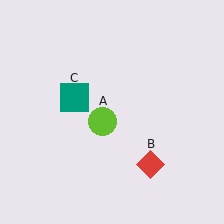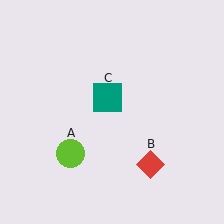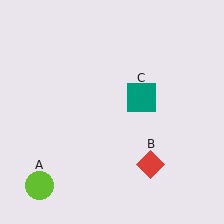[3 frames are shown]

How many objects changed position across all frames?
2 objects changed position: lime circle (object A), teal square (object C).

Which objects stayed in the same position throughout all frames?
Red diamond (object B) remained stationary.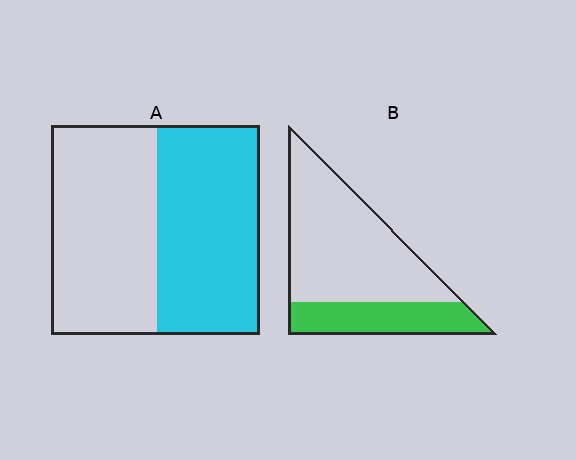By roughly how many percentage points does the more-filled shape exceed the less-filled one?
By roughly 20 percentage points (A over B).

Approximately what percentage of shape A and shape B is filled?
A is approximately 50% and B is approximately 30%.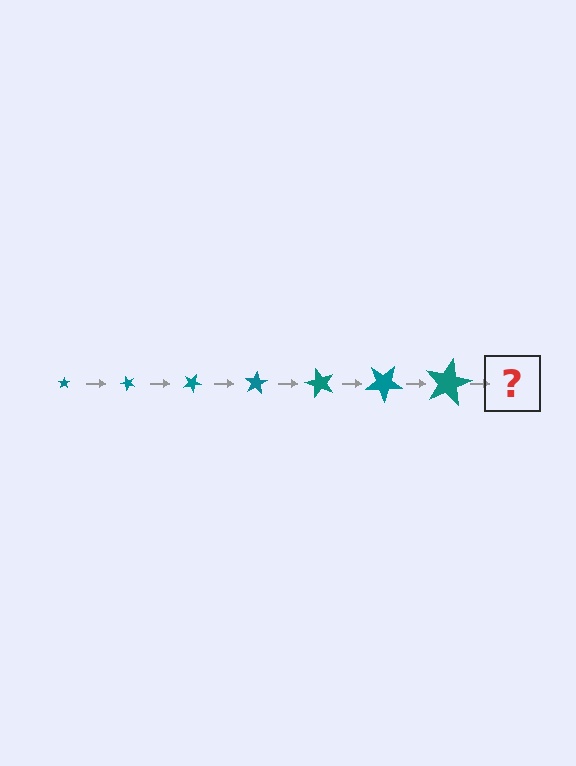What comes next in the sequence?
The next element should be a star, larger than the previous one and rotated 350 degrees from the start.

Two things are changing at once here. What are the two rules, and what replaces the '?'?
The two rules are that the star grows larger each step and it rotates 50 degrees each step. The '?' should be a star, larger than the previous one and rotated 350 degrees from the start.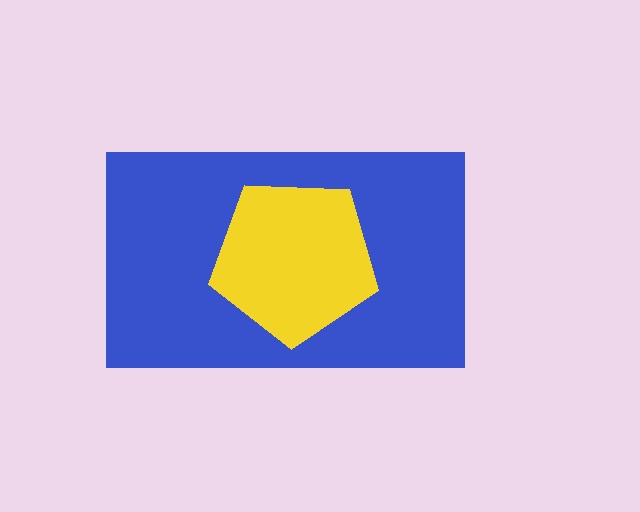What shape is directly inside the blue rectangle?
The yellow pentagon.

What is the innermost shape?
The yellow pentagon.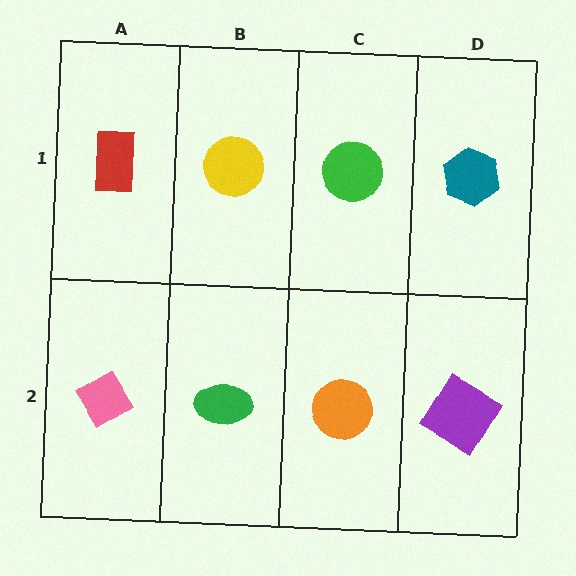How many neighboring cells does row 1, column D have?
2.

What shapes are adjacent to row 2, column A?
A red rectangle (row 1, column A), a green ellipse (row 2, column B).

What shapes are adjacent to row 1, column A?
A pink diamond (row 2, column A), a yellow circle (row 1, column B).